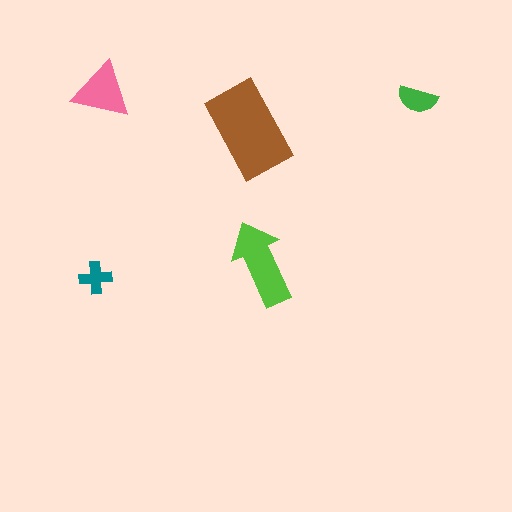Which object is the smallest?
The teal cross.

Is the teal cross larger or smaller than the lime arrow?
Smaller.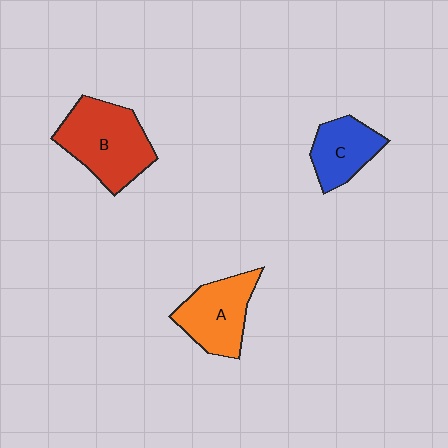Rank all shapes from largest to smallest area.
From largest to smallest: B (red), A (orange), C (blue).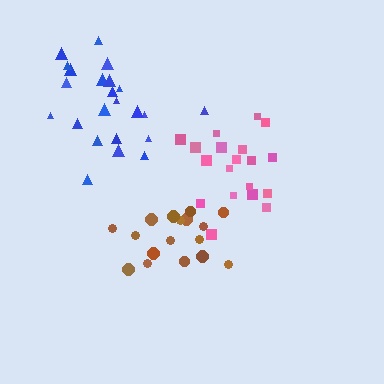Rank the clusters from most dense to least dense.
brown, pink, blue.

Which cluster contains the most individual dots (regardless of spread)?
Blue (23).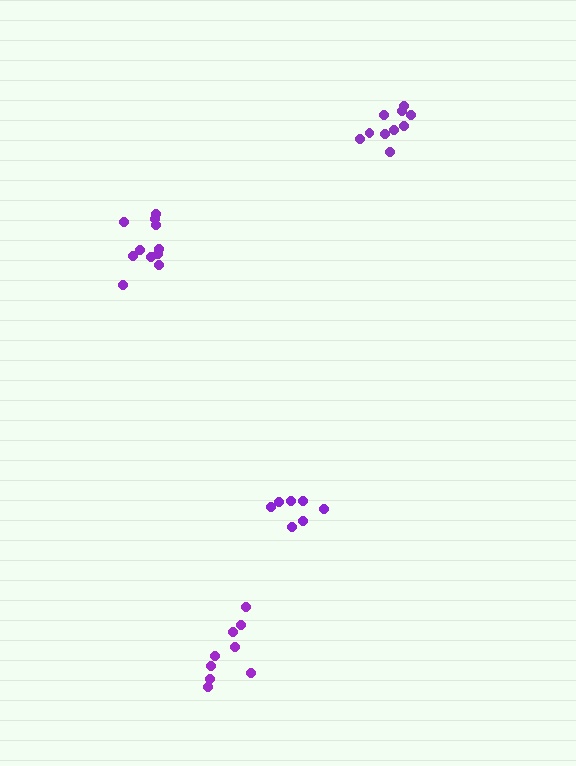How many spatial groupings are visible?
There are 4 spatial groupings.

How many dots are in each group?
Group 1: 10 dots, Group 2: 7 dots, Group 3: 12 dots, Group 4: 9 dots (38 total).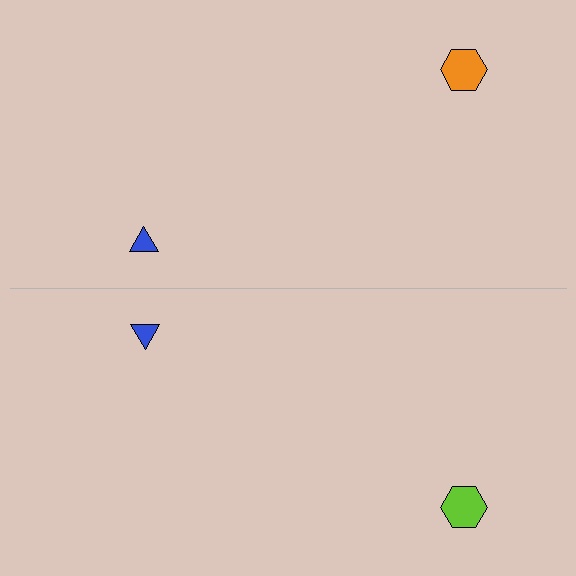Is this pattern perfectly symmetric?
No, the pattern is not perfectly symmetric. The lime hexagon on the bottom side breaks the symmetry — its mirror counterpart is orange.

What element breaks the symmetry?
The lime hexagon on the bottom side breaks the symmetry — its mirror counterpart is orange.